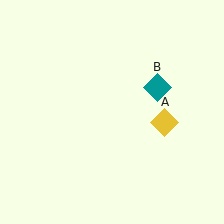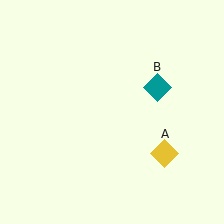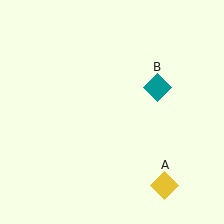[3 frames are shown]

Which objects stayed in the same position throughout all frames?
Teal diamond (object B) remained stationary.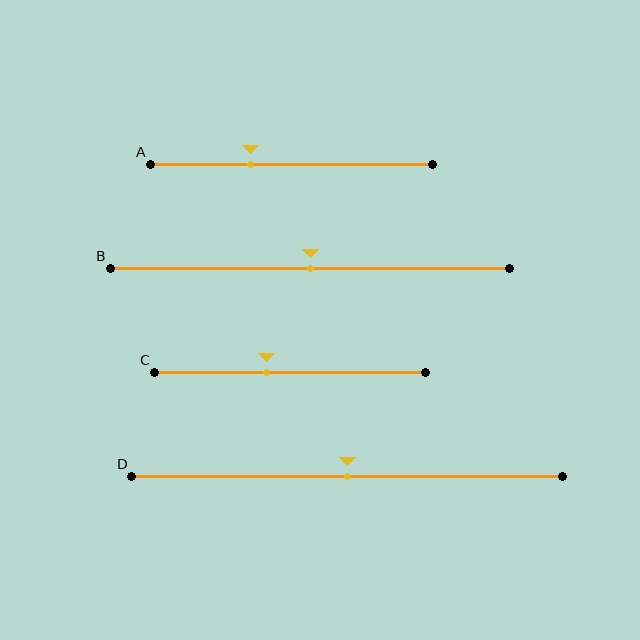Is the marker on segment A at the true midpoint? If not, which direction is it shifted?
No, the marker on segment A is shifted to the left by about 15% of the segment length.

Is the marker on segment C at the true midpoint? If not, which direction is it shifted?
No, the marker on segment C is shifted to the left by about 9% of the segment length.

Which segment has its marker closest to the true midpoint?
Segment B has its marker closest to the true midpoint.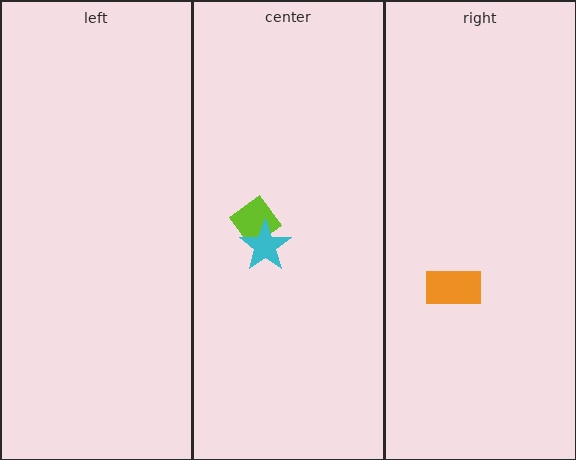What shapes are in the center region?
The lime diamond, the cyan star.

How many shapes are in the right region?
1.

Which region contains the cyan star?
The center region.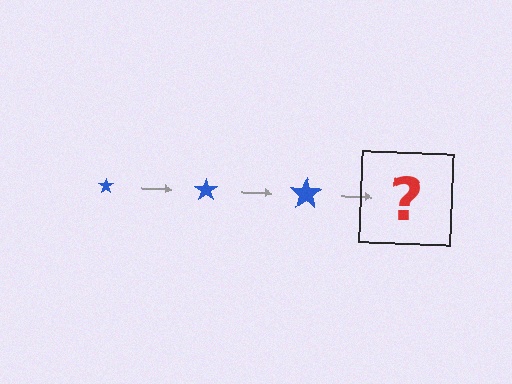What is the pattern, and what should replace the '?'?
The pattern is that the star gets progressively larger each step. The '?' should be a blue star, larger than the previous one.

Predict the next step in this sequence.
The next step is a blue star, larger than the previous one.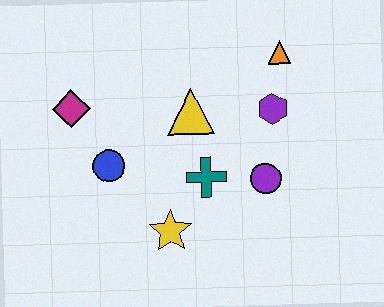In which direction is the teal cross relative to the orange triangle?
The teal cross is below the orange triangle.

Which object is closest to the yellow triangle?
The teal cross is closest to the yellow triangle.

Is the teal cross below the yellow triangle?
Yes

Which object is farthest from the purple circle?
The magenta diamond is farthest from the purple circle.